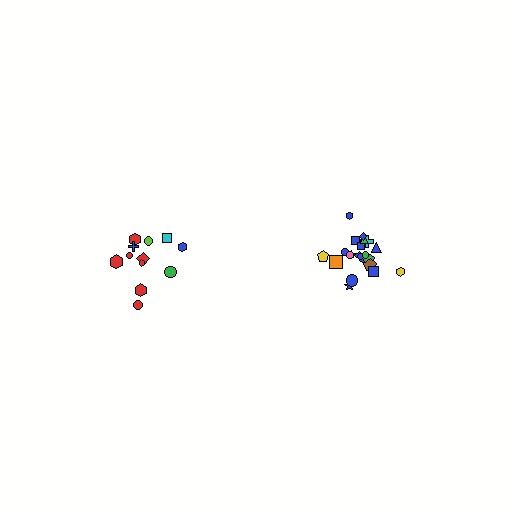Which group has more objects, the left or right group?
The right group.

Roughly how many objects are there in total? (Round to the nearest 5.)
Roughly 35 objects in total.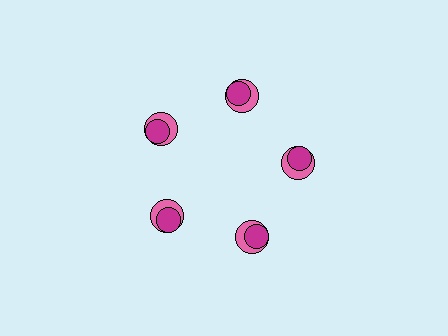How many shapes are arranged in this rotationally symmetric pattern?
There are 10 shapes, arranged in 5 groups of 2.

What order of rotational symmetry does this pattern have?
This pattern has 5-fold rotational symmetry.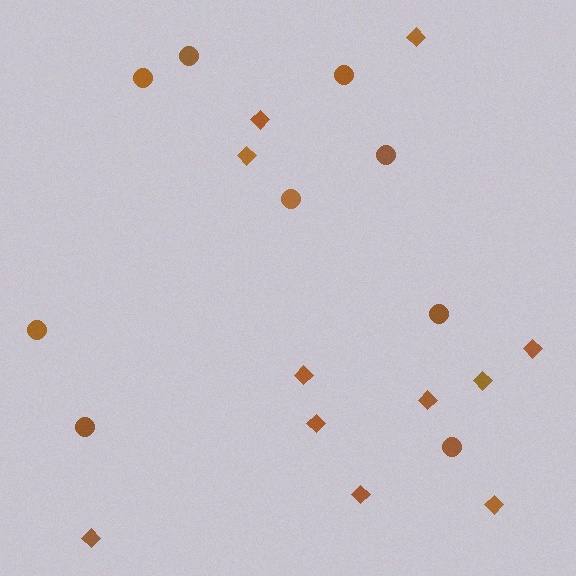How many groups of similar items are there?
There are 2 groups: one group of circles (9) and one group of diamonds (11).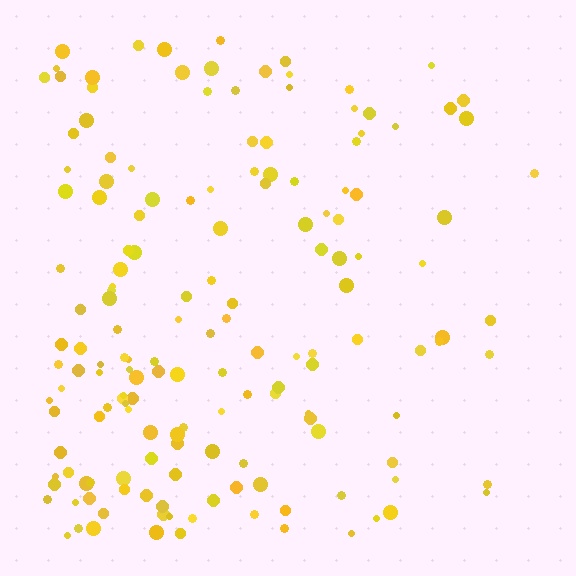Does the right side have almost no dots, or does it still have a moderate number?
Still a moderate number, just noticeably fewer than the left.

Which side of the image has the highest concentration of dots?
The left.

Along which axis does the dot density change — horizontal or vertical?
Horizontal.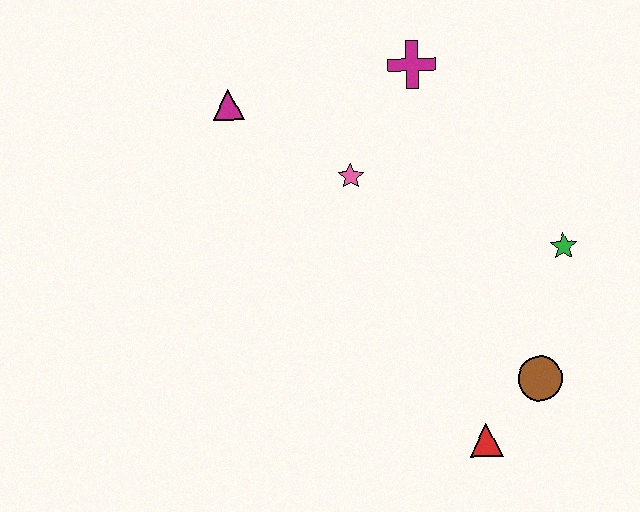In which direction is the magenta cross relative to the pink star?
The magenta cross is above the pink star.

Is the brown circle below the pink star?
Yes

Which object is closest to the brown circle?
The red triangle is closest to the brown circle.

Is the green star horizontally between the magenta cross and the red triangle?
No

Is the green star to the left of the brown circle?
No